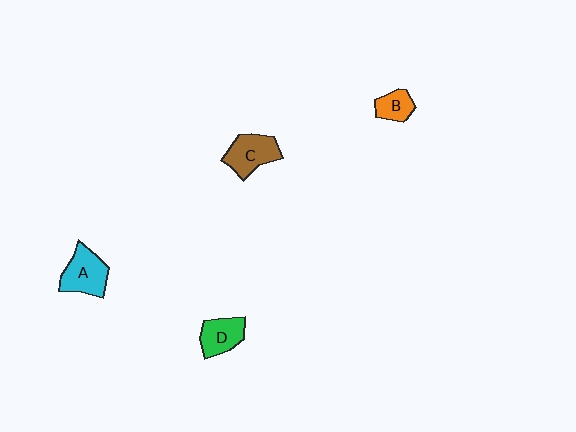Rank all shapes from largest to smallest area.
From largest to smallest: A (cyan), C (brown), D (green), B (orange).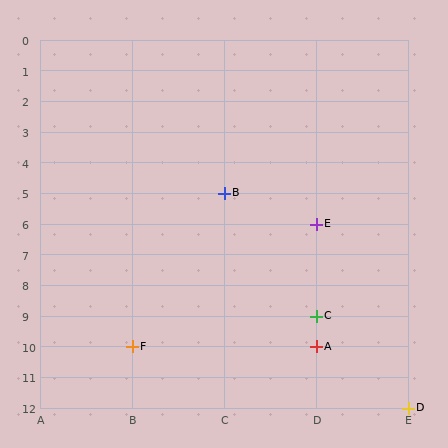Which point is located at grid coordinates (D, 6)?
Point E is at (D, 6).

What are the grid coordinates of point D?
Point D is at grid coordinates (E, 12).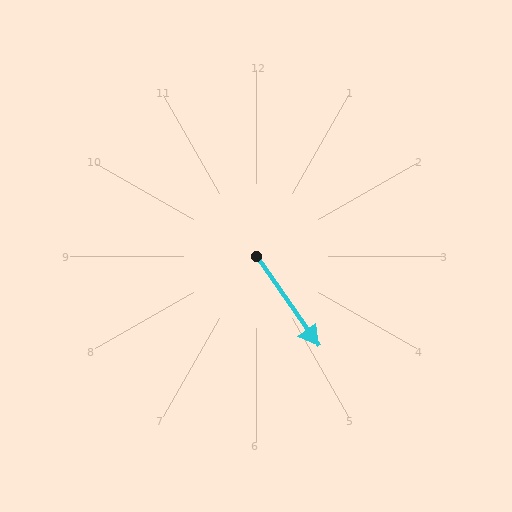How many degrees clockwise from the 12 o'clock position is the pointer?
Approximately 145 degrees.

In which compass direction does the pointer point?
Southeast.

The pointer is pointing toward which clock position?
Roughly 5 o'clock.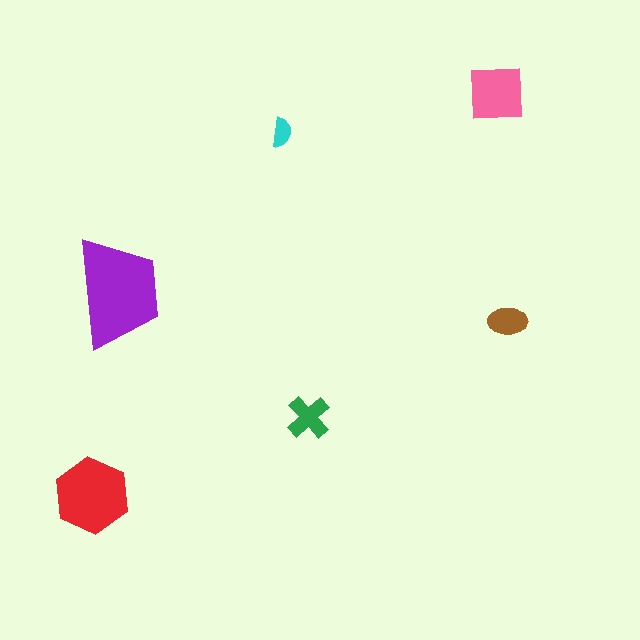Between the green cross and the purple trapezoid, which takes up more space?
The purple trapezoid.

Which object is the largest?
The purple trapezoid.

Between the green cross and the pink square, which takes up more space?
The pink square.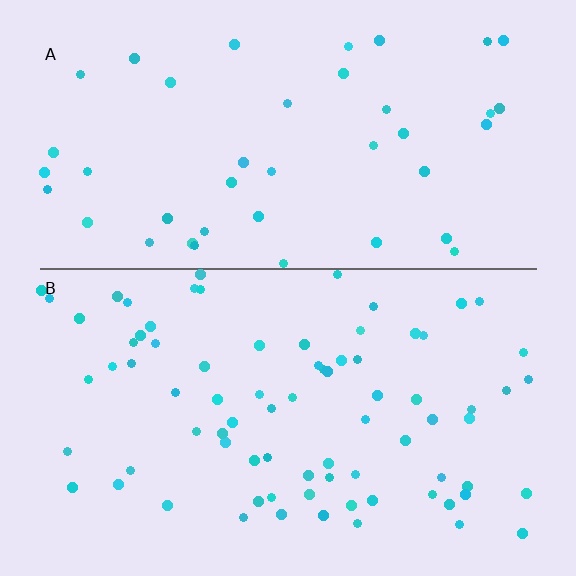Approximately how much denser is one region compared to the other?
Approximately 1.9× — region B over region A.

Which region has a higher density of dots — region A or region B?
B (the bottom).